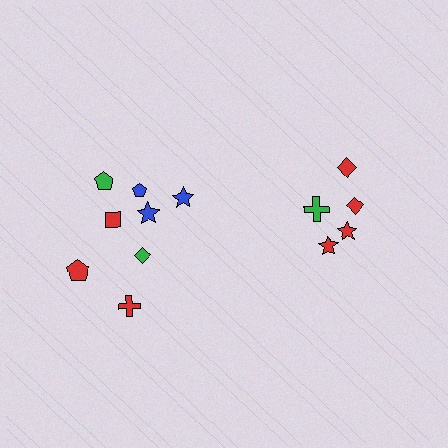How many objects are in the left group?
There are 8 objects.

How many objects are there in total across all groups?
There are 13 objects.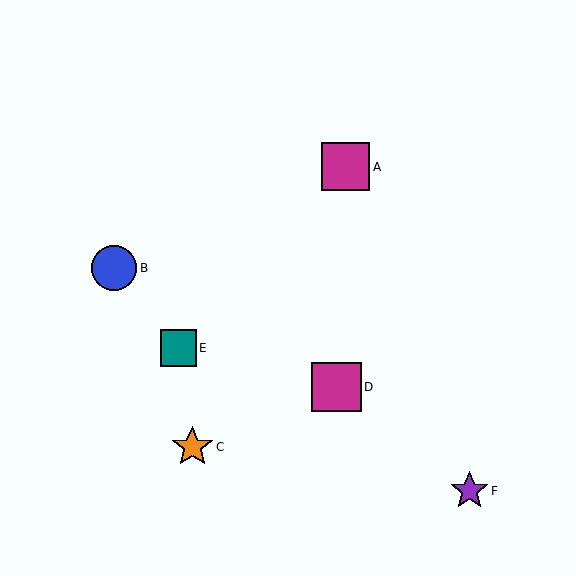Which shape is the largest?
The magenta square (labeled D) is the largest.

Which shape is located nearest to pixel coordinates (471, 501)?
The purple star (labeled F) at (469, 491) is nearest to that location.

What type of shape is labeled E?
Shape E is a teal square.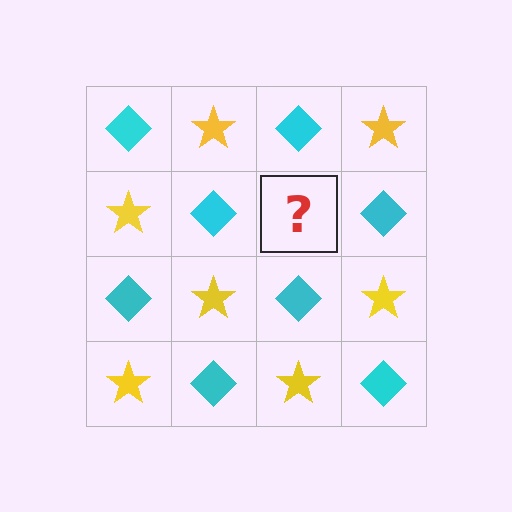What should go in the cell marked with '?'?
The missing cell should contain a yellow star.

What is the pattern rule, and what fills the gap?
The rule is that it alternates cyan diamond and yellow star in a checkerboard pattern. The gap should be filled with a yellow star.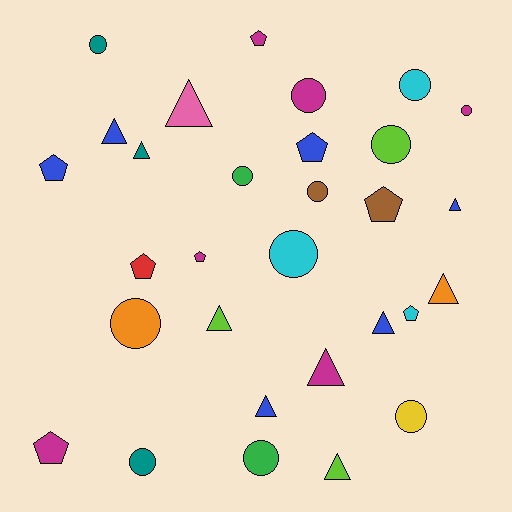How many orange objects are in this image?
There are 2 orange objects.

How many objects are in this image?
There are 30 objects.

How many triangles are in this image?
There are 10 triangles.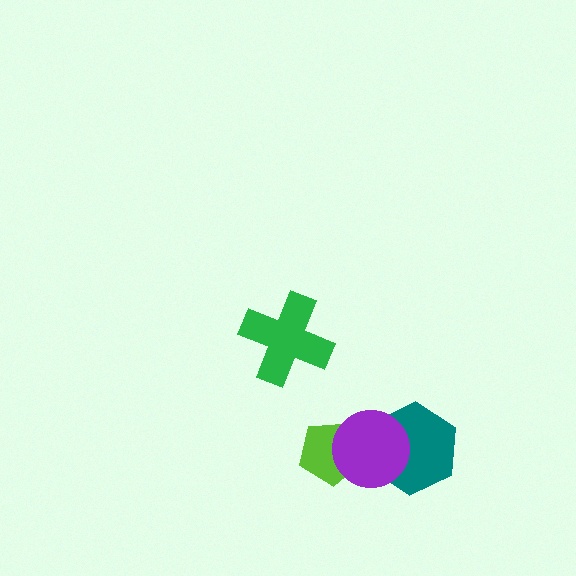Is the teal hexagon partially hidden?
Yes, it is partially covered by another shape.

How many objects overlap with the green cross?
0 objects overlap with the green cross.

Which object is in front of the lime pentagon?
The purple circle is in front of the lime pentagon.